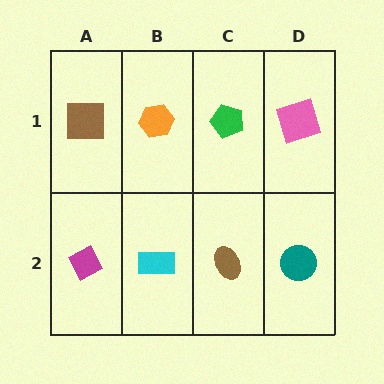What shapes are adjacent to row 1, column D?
A teal circle (row 2, column D), a green pentagon (row 1, column C).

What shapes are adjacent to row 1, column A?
A magenta diamond (row 2, column A), an orange hexagon (row 1, column B).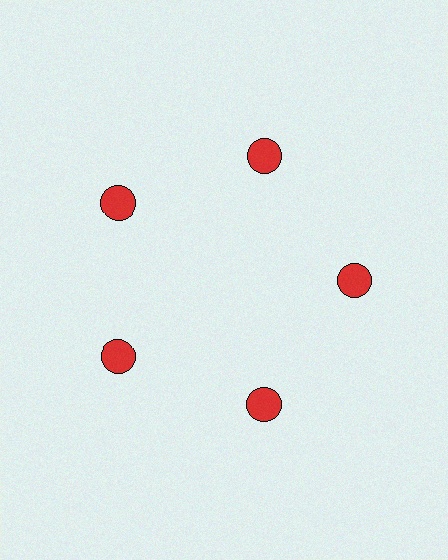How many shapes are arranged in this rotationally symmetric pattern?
There are 5 shapes, arranged in 5 groups of 1.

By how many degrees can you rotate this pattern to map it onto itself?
The pattern maps onto itself every 72 degrees of rotation.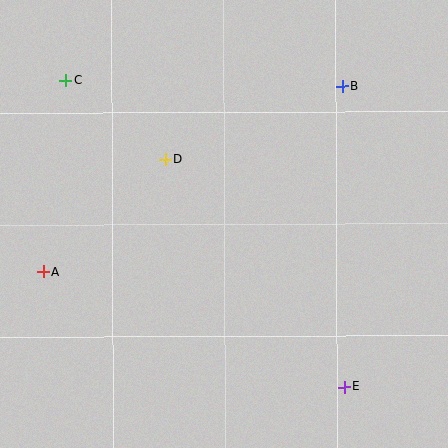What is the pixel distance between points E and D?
The distance between E and D is 289 pixels.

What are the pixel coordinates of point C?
Point C is at (66, 80).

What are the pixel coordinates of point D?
Point D is at (165, 160).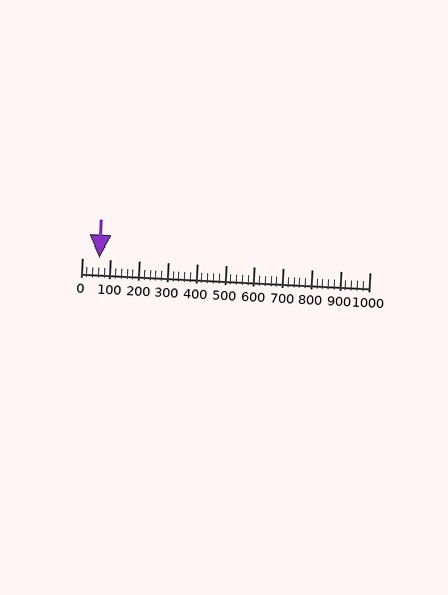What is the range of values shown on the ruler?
The ruler shows values from 0 to 1000.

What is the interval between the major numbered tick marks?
The major tick marks are spaced 100 units apart.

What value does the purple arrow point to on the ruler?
The purple arrow points to approximately 60.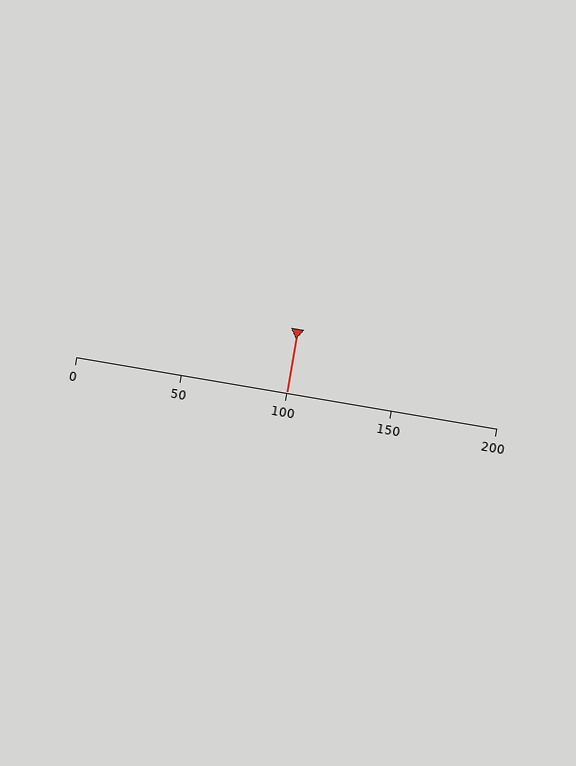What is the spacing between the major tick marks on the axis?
The major ticks are spaced 50 apart.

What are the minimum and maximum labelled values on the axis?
The axis runs from 0 to 200.